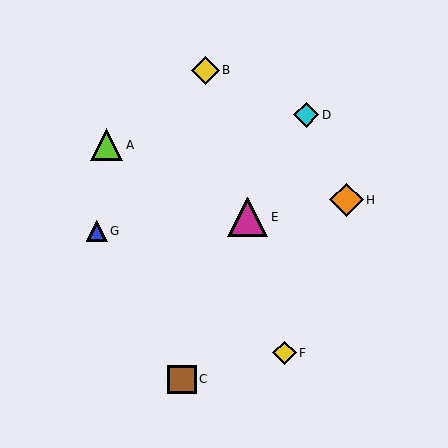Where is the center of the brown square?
The center of the brown square is at (182, 379).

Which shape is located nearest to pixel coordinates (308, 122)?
The cyan diamond (labeled D) at (306, 115) is nearest to that location.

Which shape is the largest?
The magenta triangle (labeled E) is the largest.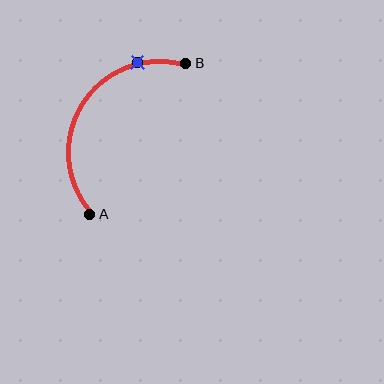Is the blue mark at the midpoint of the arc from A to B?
No. The blue mark lies on the arc but is closer to endpoint B. The arc midpoint would be at the point on the curve equidistant along the arc from both A and B.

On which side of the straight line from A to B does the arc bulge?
The arc bulges to the left of the straight line connecting A and B.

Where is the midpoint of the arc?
The arc midpoint is the point on the curve farthest from the straight line joining A and B. It sits to the left of that line.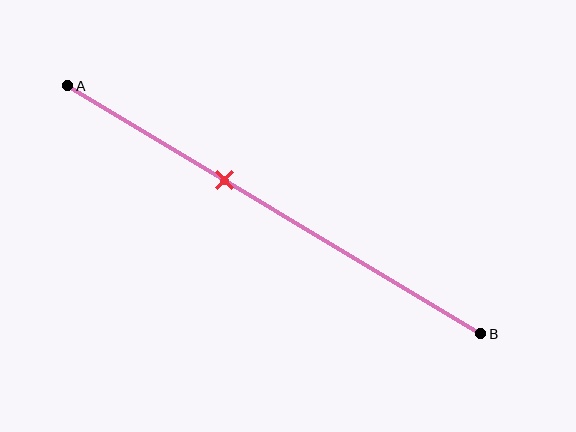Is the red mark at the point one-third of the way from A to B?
No, the mark is at about 40% from A, not at the 33% one-third point.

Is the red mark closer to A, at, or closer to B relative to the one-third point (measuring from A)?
The red mark is closer to point B than the one-third point of segment AB.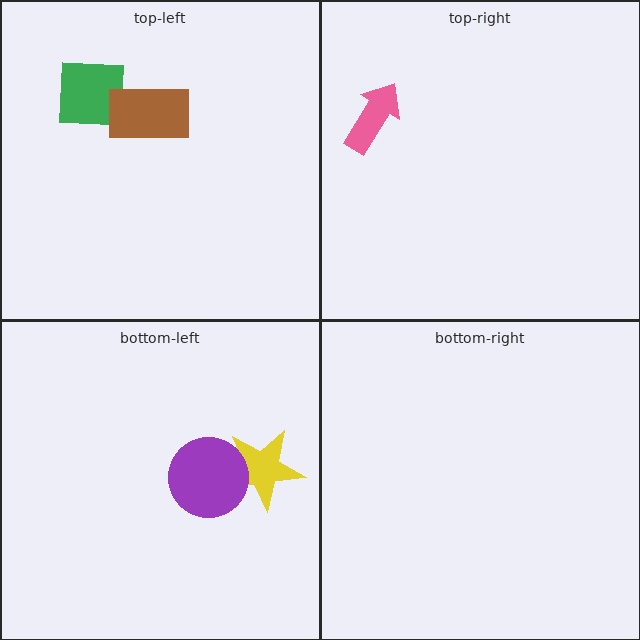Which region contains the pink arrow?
The top-right region.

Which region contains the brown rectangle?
The top-left region.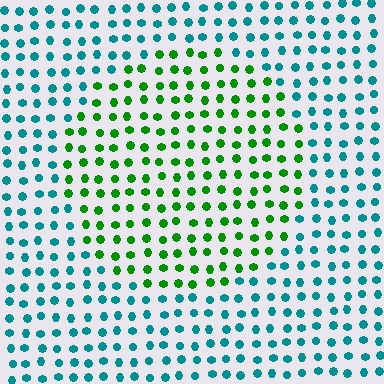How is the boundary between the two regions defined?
The boundary is defined purely by a slight shift in hue (about 59 degrees). Spacing, size, and orientation are identical on both sides.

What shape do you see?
I see a circle.